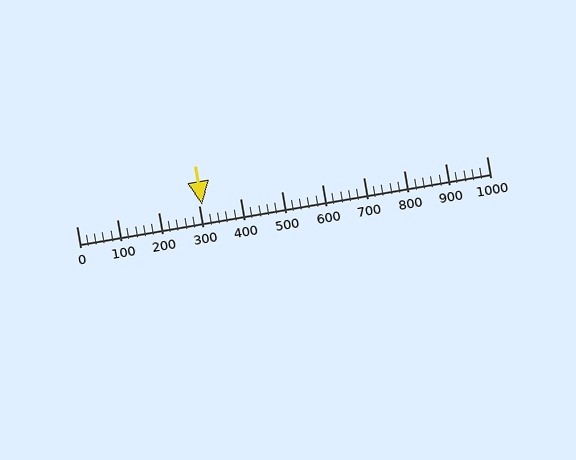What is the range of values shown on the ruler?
The ruler shows values from 0 to 1000.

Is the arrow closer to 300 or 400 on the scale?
The arrow is closer to 300.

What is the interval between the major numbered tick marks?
The major tick marks are spaced 100 units apart.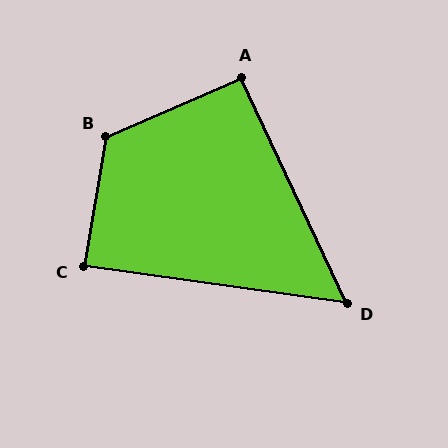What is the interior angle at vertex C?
Approximately 88 degrees (approximately right).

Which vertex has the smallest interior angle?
D, at approximately 57 degrees.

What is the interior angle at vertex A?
Approximately 92 degrees (approximately right).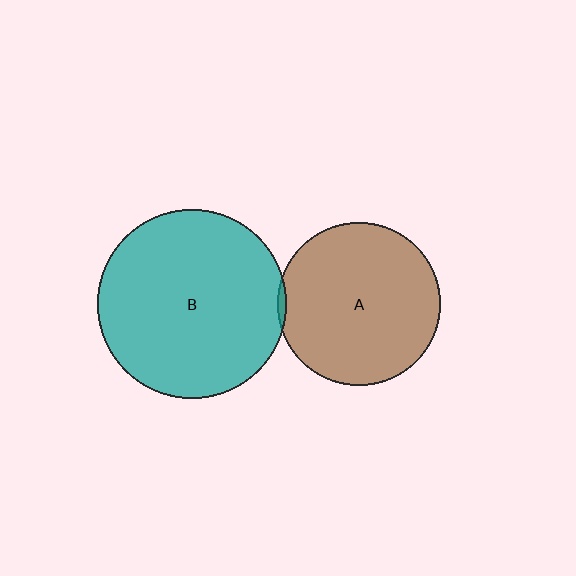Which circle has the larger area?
Circle B (teal).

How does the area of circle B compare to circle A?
Approximately 1.3 times.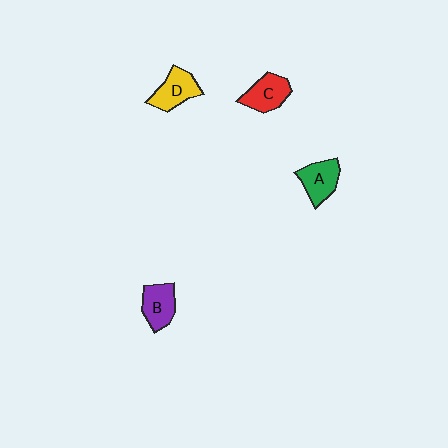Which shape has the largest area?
Shape D (yellow).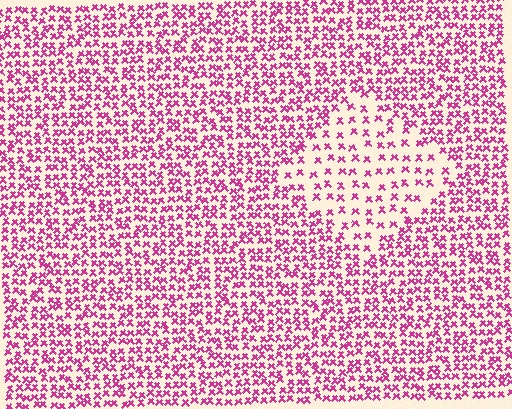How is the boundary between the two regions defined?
The boundary is defined by a change in element density (approximately 2.2x ratio). All elements are the same color, size, and shape.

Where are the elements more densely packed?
The elements are more densely packed outside the diamond boundary.